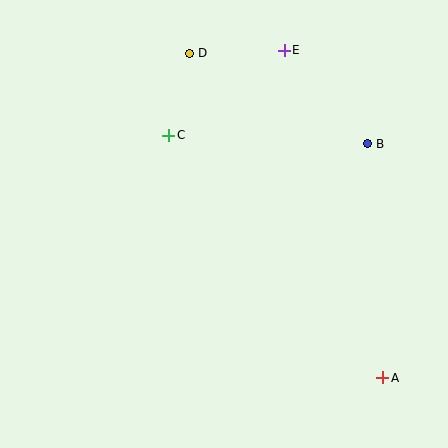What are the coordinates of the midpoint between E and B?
The midpoint between E and B is at (326, 97).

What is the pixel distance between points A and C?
The distance between A and C is 324 pixels.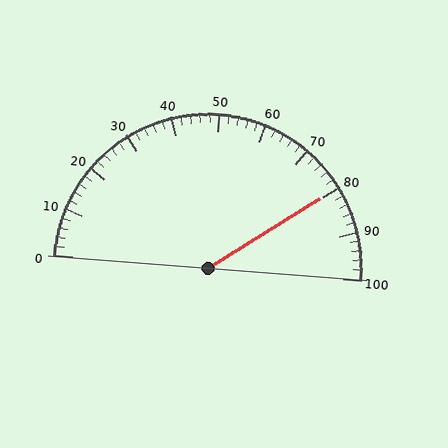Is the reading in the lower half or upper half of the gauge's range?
The reading is in the upper half of the range (0 to 100).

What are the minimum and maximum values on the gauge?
The gauge ranges from 0 to 100.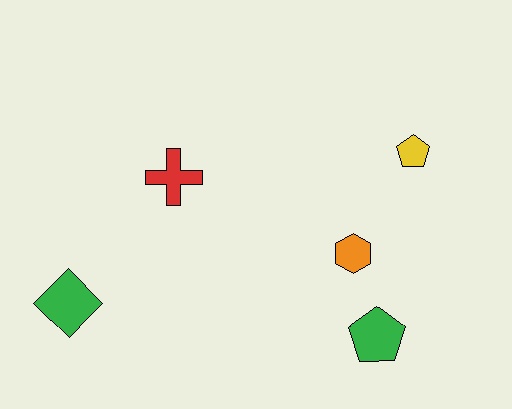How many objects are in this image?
There are 5 objects.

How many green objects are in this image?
There are 2 green objects.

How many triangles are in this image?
There are no triangles.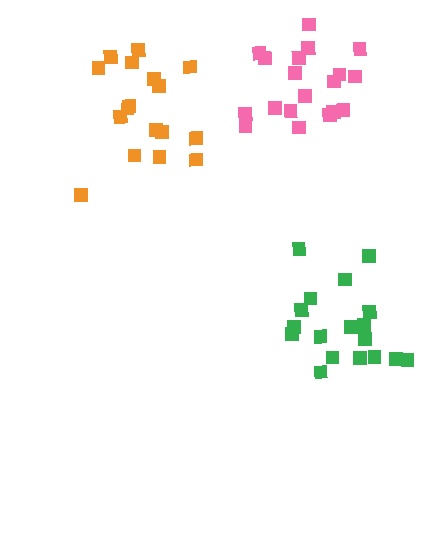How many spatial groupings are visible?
There are 3 spatial groupings.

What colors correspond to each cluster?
The clusters are colored: pink, orange, green.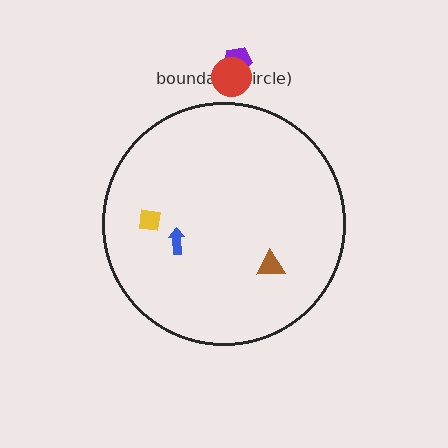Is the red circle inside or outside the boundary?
Outside.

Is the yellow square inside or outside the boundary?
Inside.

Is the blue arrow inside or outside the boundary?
Inside.